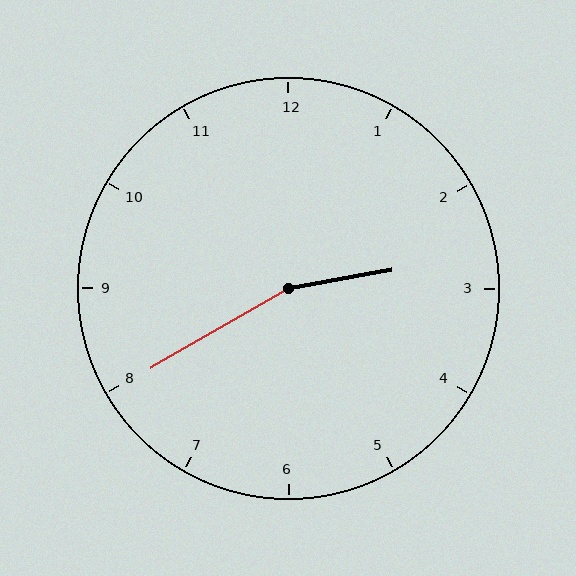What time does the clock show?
2:40.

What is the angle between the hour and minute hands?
Approximately 160 degrees.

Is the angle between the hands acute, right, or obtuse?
It is obtuse.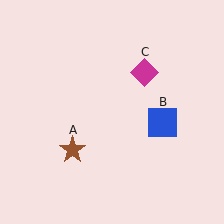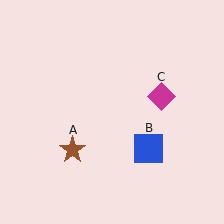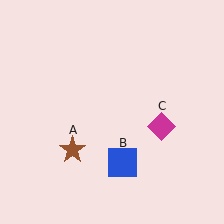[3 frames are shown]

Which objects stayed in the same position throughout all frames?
Brown star (object A) remained stationary.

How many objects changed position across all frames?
2 objects changed position: blue square (object B), magenta diamond (object C).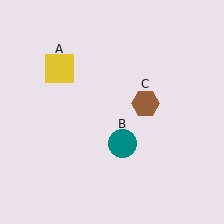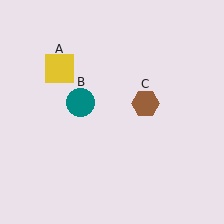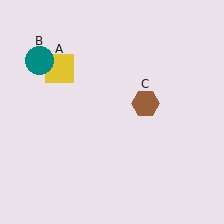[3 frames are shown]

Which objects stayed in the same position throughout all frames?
Yellow square (object A) and brown hexagon (object C) remained stationary.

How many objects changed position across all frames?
1 object changed position: teal circle (object B).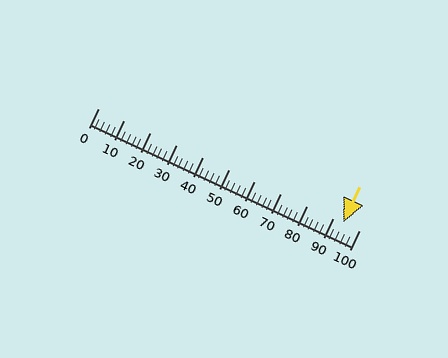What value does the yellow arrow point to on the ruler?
The yellow arrow points to approximately 94.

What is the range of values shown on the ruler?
The ruler shows values from 0 to 100.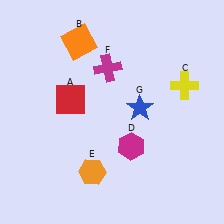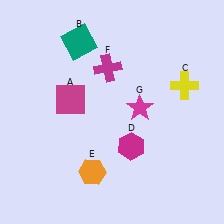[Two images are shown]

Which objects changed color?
A changed from red to magenta. B changed from orange to teal. G changed from blue to magenta.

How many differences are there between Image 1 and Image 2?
There are 3 differences between the two images.